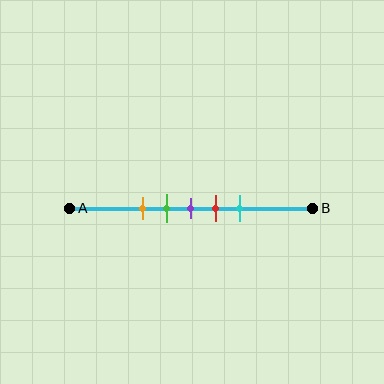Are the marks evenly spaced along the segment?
Yes, the marks are approximately evenly spaced.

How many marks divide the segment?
There are 5 marks dividing the segment.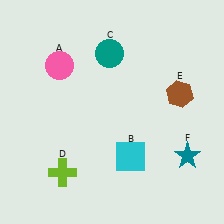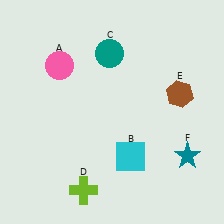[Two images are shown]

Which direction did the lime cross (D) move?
The lime cross (D) moved right.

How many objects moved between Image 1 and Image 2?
1 object moved between the two images.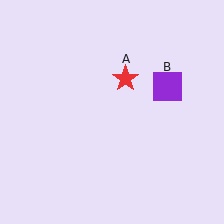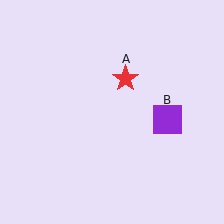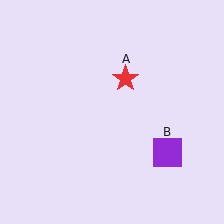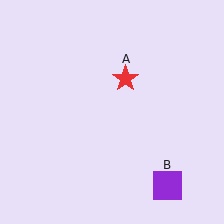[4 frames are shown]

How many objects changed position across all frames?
1 object changed position: purple square (object B).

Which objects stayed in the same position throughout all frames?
Red star (object A) remained stationary.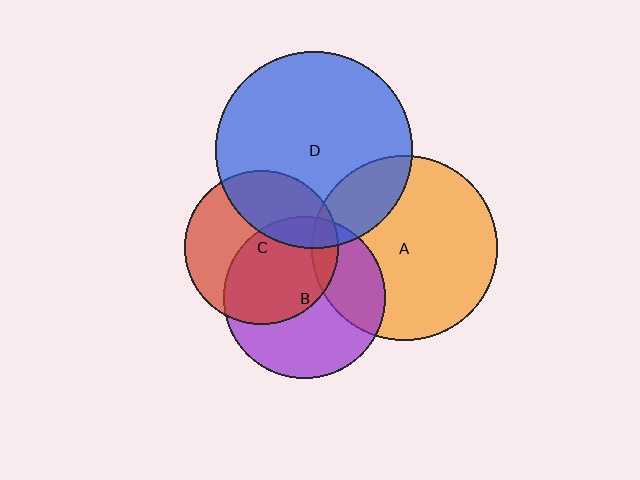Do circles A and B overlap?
Yes.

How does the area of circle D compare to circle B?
Approximately 1.5 times.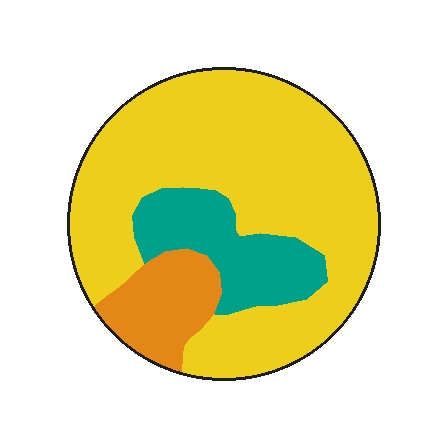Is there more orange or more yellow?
Yellow.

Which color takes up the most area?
Yellow, at roughly 70%.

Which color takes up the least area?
Orange, at roughly 15%.